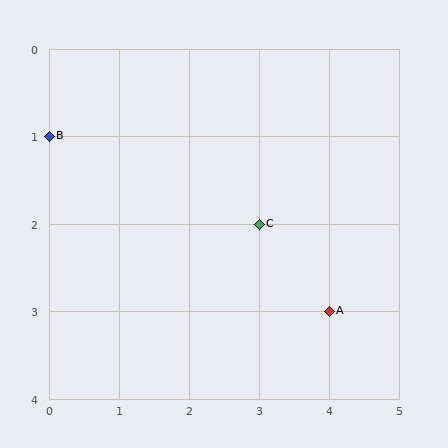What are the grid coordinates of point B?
Point B is at grid coordinates (0, 1).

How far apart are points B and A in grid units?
Points B and A are 4 columns and 2 rows apart (about 4.5 grid units diagonally).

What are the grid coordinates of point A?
Point A is at grid coordinates (4, 3).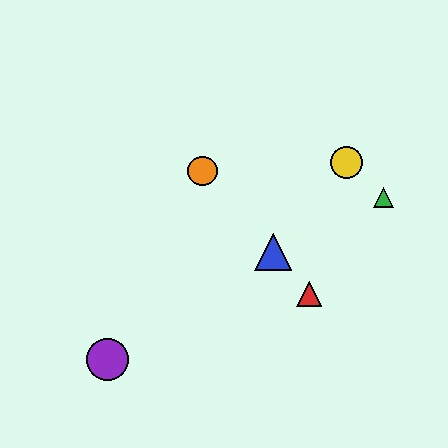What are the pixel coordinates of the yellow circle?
The yellow circle is at (347, 162).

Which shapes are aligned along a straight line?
The red triangle, the blue triangle, the orange circle are aligned along a straight line.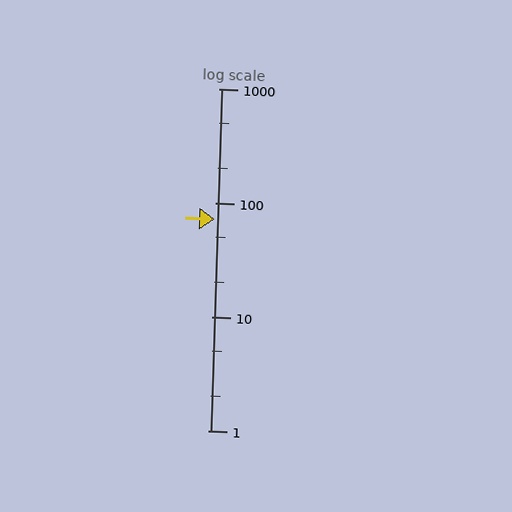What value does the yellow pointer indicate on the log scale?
The pointer indicates approximately 71.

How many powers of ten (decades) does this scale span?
The scale spans 3 decades, from 1 to 1000.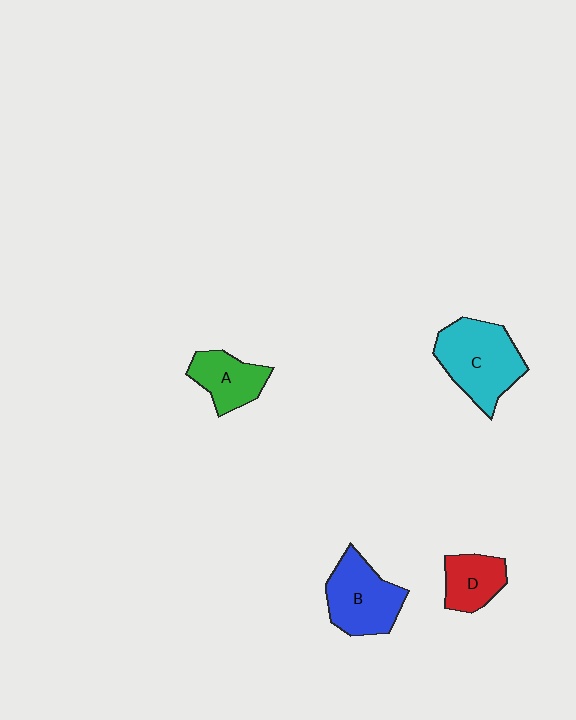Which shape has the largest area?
Shape C (cyan).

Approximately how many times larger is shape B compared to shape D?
Approximately 1.5 times.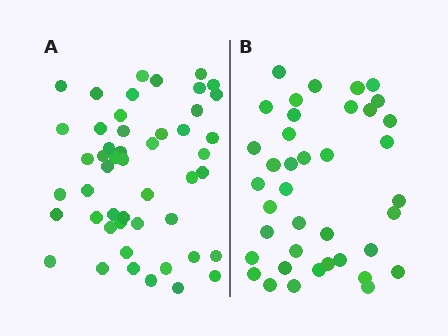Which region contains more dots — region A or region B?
Region A (the left region) has more dots.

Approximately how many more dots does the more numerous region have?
Region A has roughly 10 or so more dots than region B.